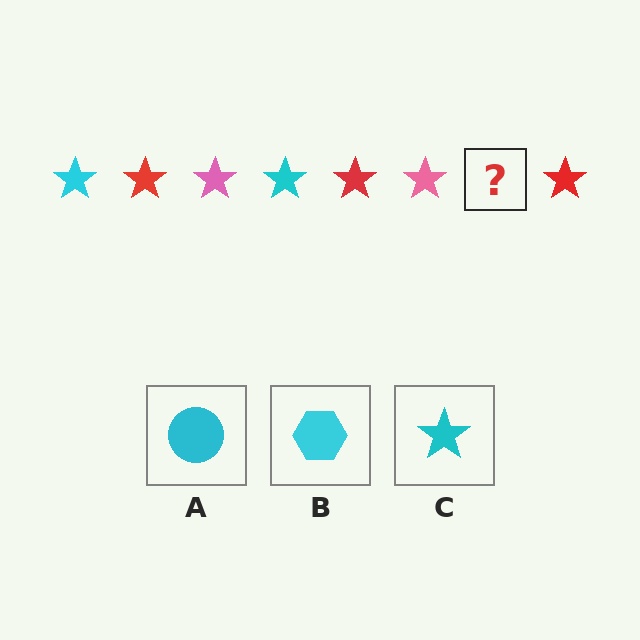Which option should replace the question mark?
Option C.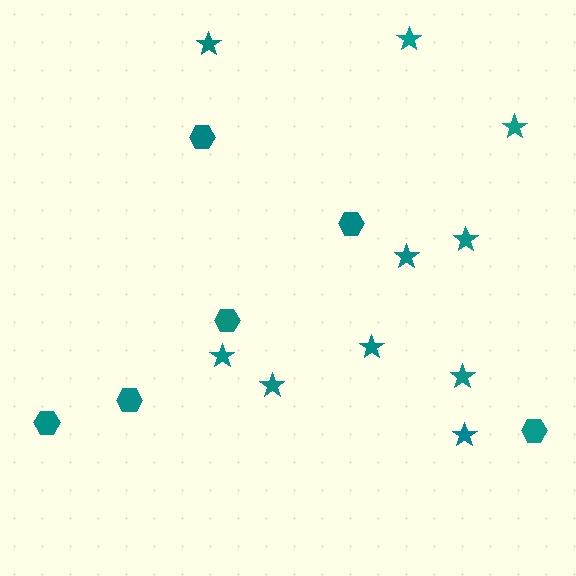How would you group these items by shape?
There are 2 groups: one group of stars (10) and one group of hexagons (6).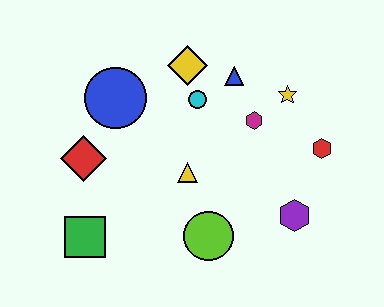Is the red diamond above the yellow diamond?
No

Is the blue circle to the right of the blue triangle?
No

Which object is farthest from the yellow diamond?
The green square is farthest from the yellow diamond.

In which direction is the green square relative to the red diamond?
The green square is below the red diamond.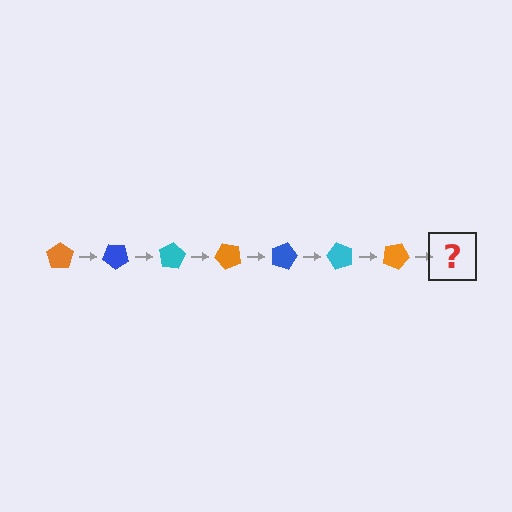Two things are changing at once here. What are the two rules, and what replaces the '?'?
The two rules are that it rotates 40 degrees each step and the color cycles through orange, blue, and cyan. The '?' should be a blue pentagon, rotated 280 degrees from the start.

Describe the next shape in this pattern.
It should be a blue pentagon, rotated 280 degrees from the start.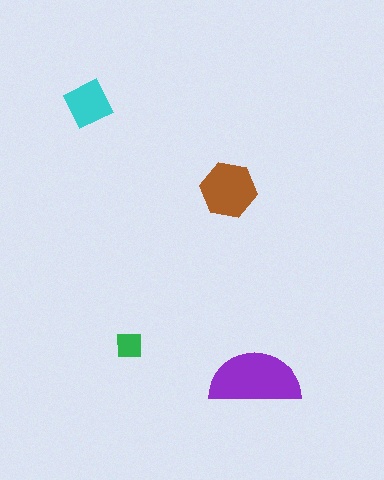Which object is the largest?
The purple semicircle.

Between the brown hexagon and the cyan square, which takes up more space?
The brown hexagon.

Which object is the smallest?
The green square.